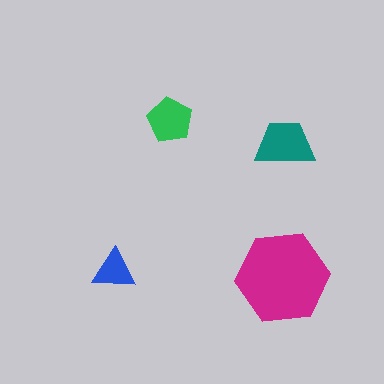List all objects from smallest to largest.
The blue triangle, the green pentagon, the teal trapezoid, the magenta hexagon.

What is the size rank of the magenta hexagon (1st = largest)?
1st.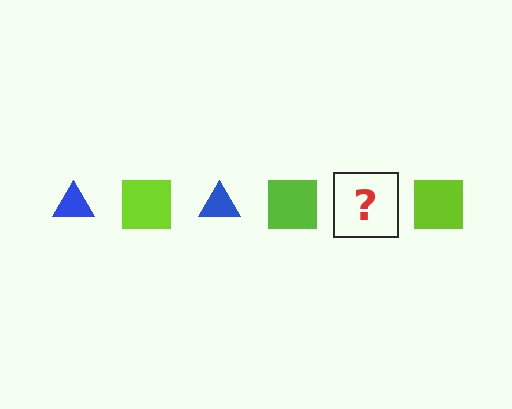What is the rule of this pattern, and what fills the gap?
The rule is that the pattern alternates between blue triangle and lime square. The gap should be filled with a blue triangle.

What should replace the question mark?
The question mark should be replaced with a blue triangle.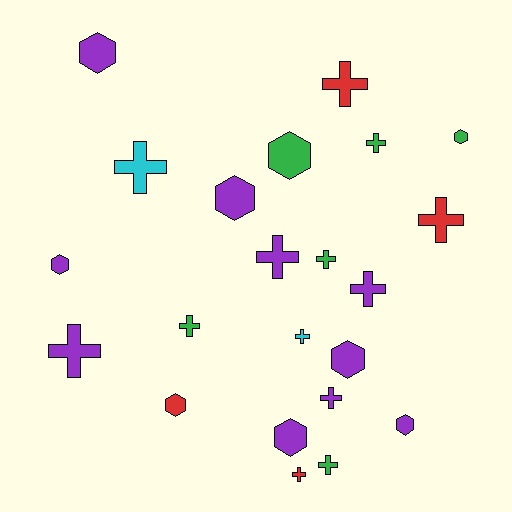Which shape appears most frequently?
Cross, with 13 objects.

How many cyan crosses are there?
There are 2 cyan crosses.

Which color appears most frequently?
Purple, with 10 objects.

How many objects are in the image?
There are 22 objects.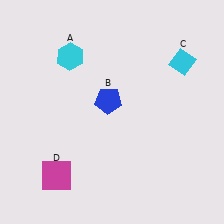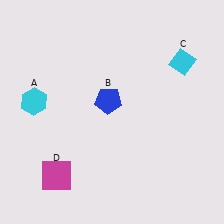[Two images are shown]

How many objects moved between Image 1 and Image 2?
1 object moved between the two images.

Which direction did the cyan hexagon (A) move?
The cyan hexagon (A) moved down.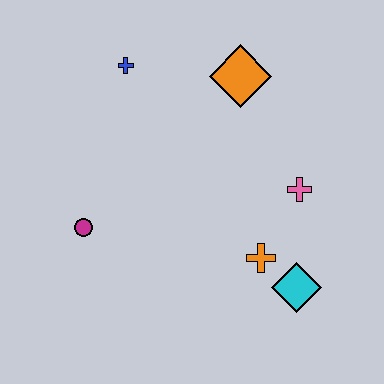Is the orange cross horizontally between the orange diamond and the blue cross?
No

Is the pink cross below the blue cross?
Yes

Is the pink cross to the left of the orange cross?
No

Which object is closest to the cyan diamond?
The orange cross is closest to the cyan diamond.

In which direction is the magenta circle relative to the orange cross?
The magenta circle is to the left of the orange cross.